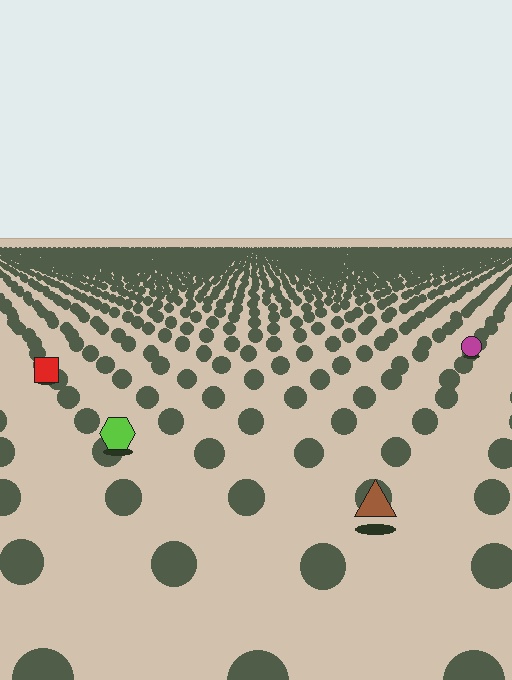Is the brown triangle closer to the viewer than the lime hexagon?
Yes. The brown triangle is closer — you can tell from the texture gradient: the ground texture is coarser near it.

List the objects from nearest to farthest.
From nearest to farthest: the brown triangle, the lime hexagon, the red square, the magenta circle.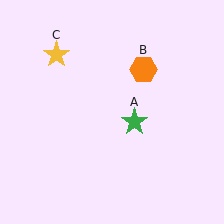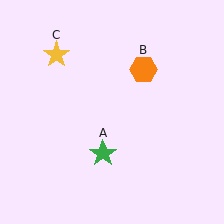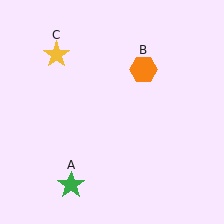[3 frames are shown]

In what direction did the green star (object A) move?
The green star (object A) moved down and to the left.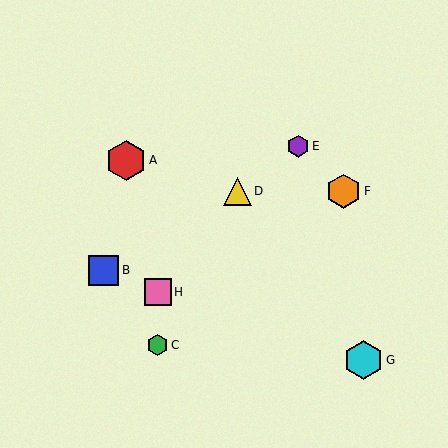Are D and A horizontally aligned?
No, D is at y≈191 and A is at y≈160.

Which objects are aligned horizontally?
Objects D, F are aligned horizontally.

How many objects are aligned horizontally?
2 objects (D, F) are aligned horizontally.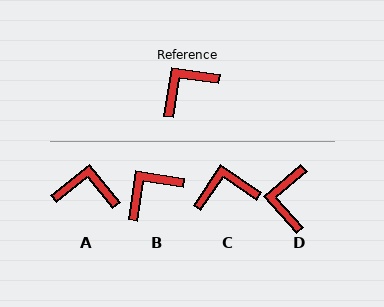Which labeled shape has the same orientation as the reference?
B.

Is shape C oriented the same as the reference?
No, it is off by about 26 degrees.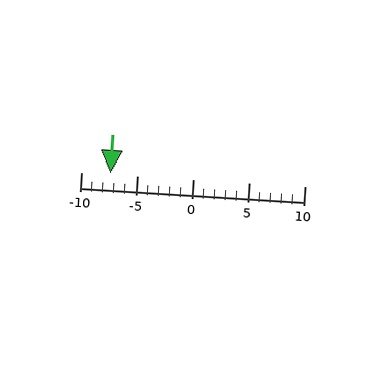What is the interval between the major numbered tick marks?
The major tick marks are spaced 5 units apart.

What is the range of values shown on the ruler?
The ruler shows values from -10 to 10.